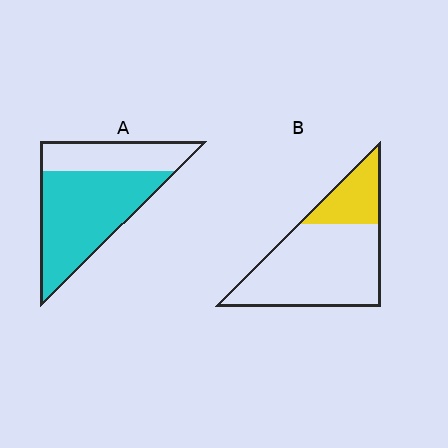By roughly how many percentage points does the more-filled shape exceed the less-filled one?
By roughly 40 percentage points (A over B).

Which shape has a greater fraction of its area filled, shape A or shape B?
Shape A.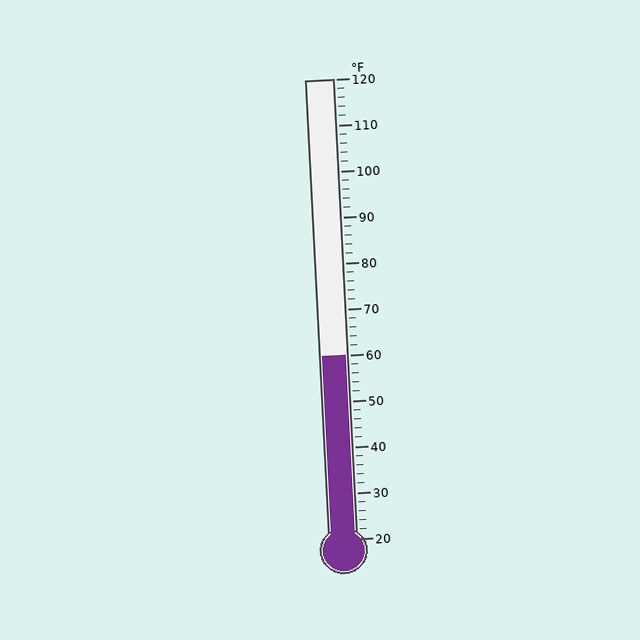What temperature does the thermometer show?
The thermometer shows approximately 60°F.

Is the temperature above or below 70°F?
The temperature is below 70°F.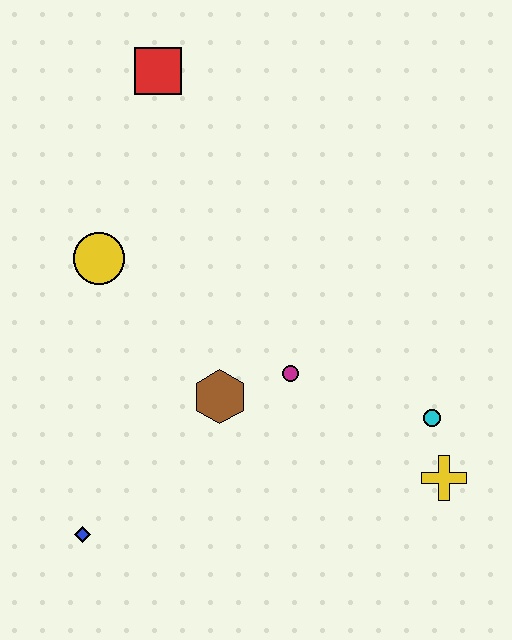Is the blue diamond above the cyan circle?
No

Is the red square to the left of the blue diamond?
No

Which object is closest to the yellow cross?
The cyan circle is closest to the yellow cross.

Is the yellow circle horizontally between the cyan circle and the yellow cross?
No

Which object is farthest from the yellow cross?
The red square is farthest from the yellow cross.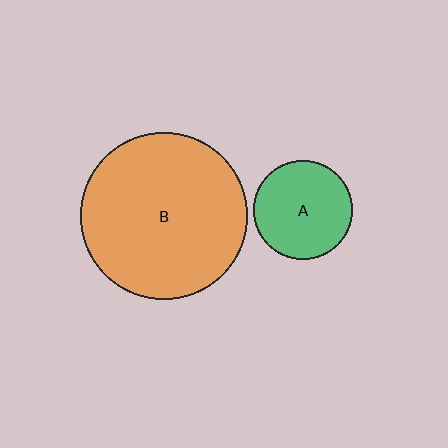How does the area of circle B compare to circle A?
Approximately 2.8 times.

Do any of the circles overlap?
No, none of the circles overlap.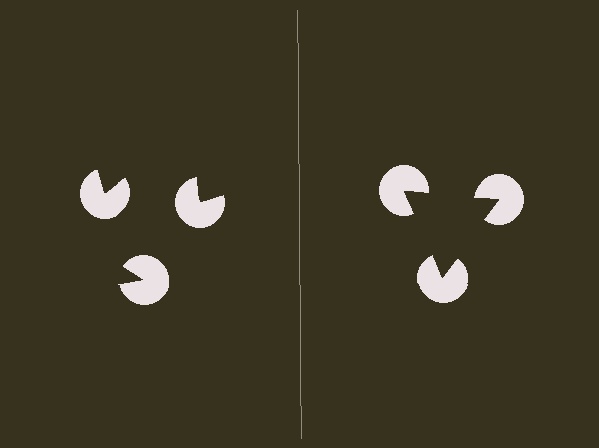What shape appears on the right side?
An illusory triangle.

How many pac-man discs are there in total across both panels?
6 — 3 on each side.